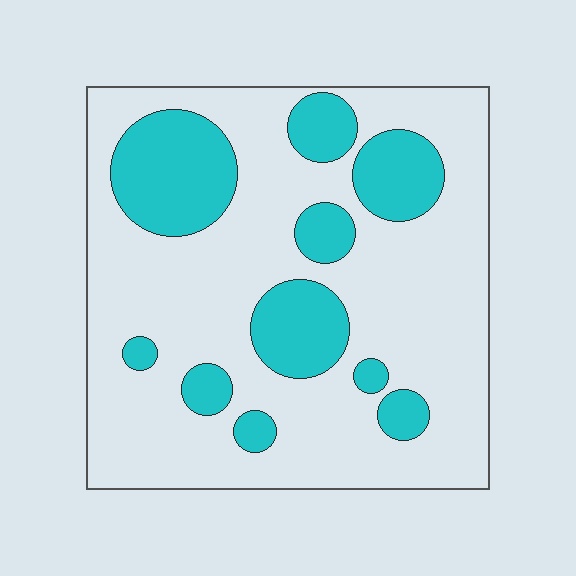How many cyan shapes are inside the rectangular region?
10.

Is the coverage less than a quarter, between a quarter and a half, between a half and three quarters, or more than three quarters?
Between a quarter and a half.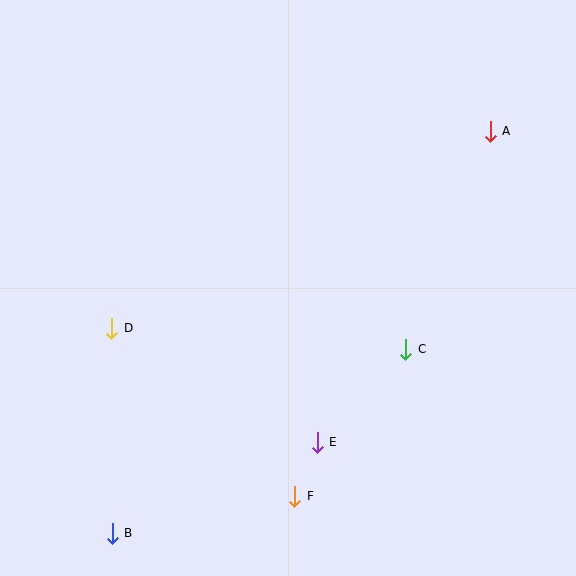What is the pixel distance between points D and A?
The distance between D and A is 427 pixels.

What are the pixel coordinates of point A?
Point A is at (490, 131).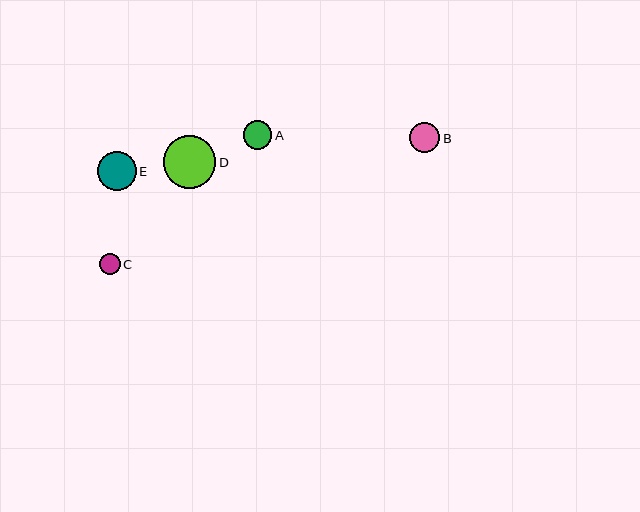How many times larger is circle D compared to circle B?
Circle D is approximately 1.7 times the size of circle B.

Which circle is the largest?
Circle D is the largest with a size of approximately 52 pixels.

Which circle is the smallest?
Circle C is the smallest with a size of approximately 21 pixels.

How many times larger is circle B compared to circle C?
Circle B is approximately 1.4 times the size of circle C.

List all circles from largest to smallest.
From largest to smallest: D, E, B, A, C.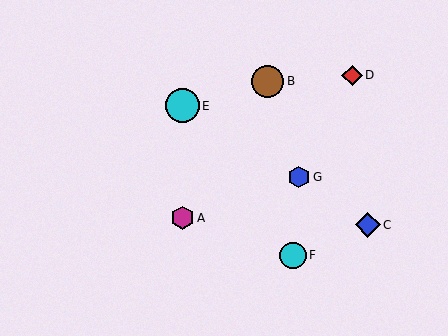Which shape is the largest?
The cyan circle (labeled E) is the largest.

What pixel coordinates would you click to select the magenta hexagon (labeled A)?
Click at (182, 218) to select the magenta hexagon A.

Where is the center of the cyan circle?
The center of the cyan circle is at (182, 106).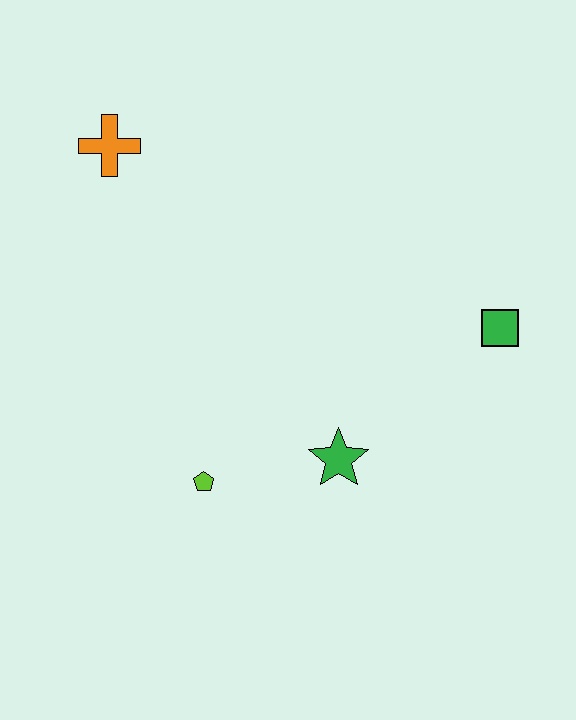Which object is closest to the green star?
The lime pentagon is closest to the green star.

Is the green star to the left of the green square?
Yes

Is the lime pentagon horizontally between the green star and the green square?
No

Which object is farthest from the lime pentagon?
The orange cross is farthest from the lime pentagon.